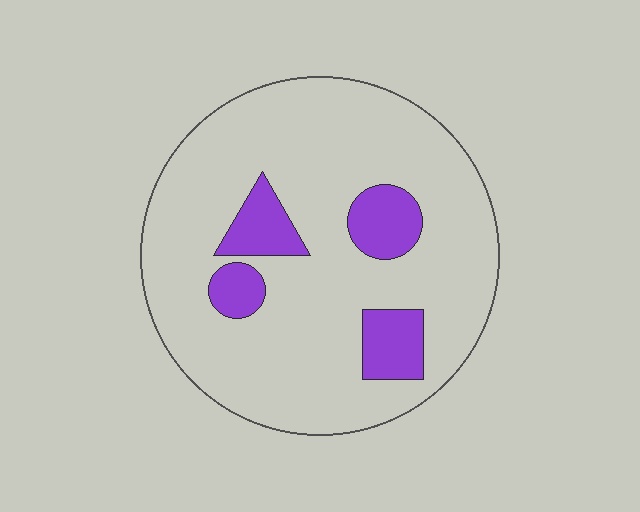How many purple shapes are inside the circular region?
4.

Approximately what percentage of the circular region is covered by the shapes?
Approximately 15%.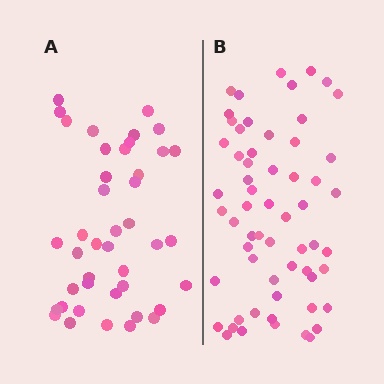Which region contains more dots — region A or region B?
Region B (the right region) has more dots.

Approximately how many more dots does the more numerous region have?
Region B has approximately 20 more dots than region A.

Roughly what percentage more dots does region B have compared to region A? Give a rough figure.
About 45% more.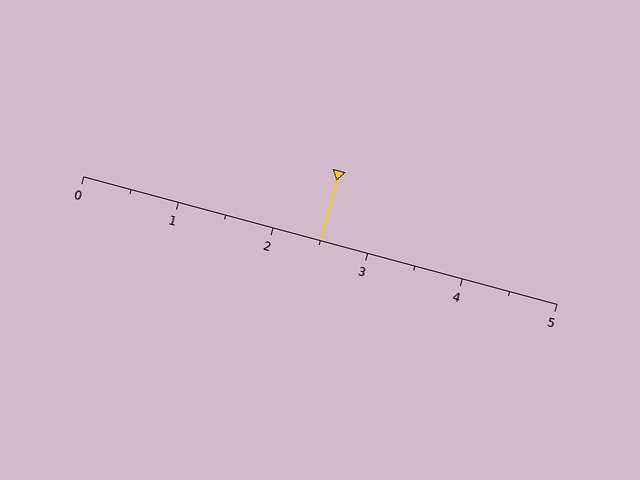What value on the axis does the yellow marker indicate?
The marker indicates approximately 2.5.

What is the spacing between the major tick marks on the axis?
The major ticks are spaced 1 apart.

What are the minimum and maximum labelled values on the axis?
The axis runs from 0 to 5.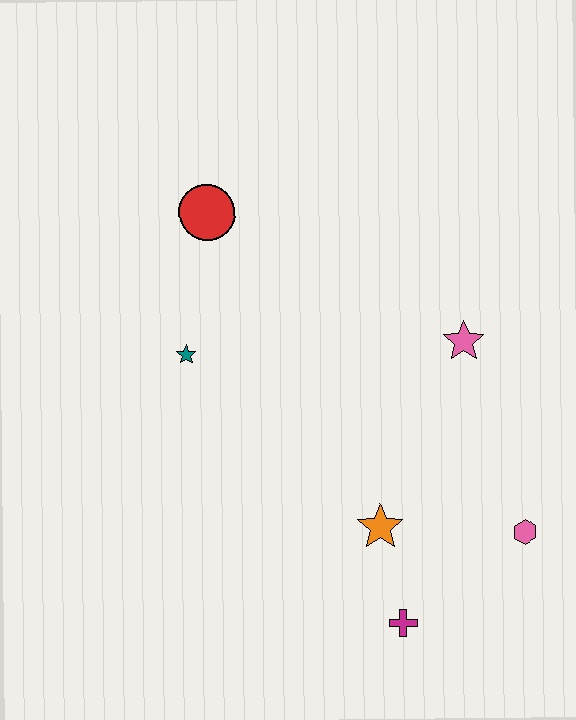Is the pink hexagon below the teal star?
Yes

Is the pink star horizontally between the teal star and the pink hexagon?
Yes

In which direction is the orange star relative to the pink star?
The orange star is below the pink star.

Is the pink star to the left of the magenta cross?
No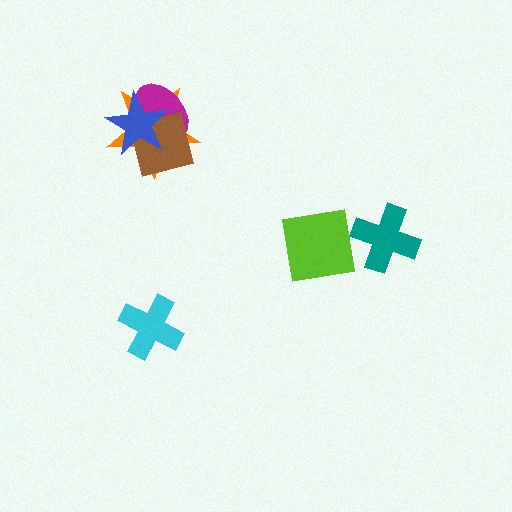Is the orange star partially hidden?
Yes, it is partially covered by another shape.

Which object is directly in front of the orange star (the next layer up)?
The magenta ellipse is directly in front of the orange star.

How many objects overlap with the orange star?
3 objects overlap with the orange star.